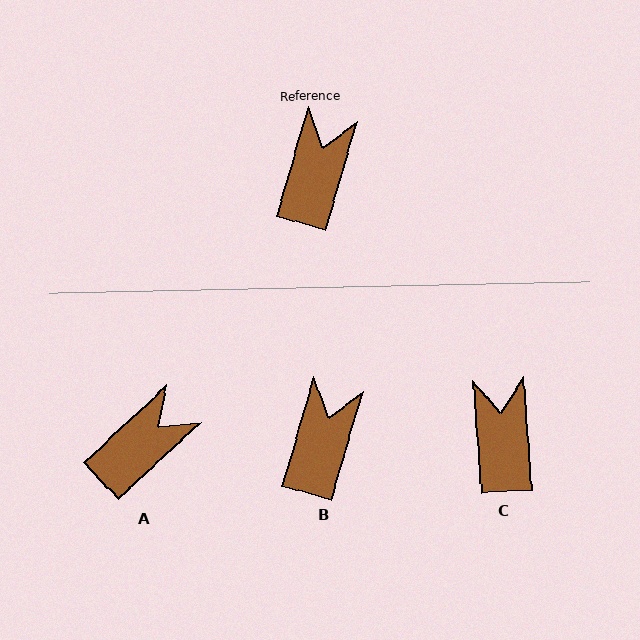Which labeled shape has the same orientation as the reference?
B.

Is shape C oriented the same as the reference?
No, it is off by about 21 degrees.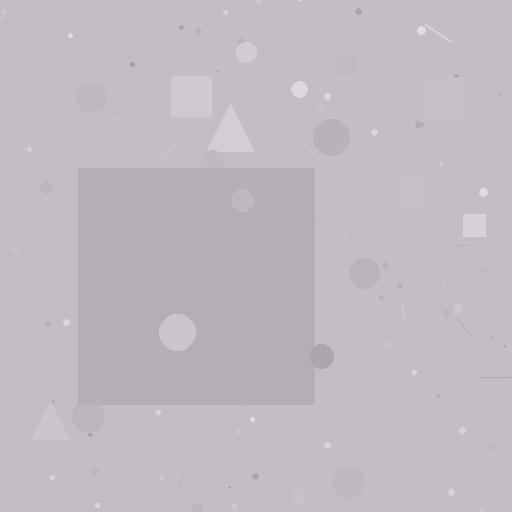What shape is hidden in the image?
A square is hidden in the image.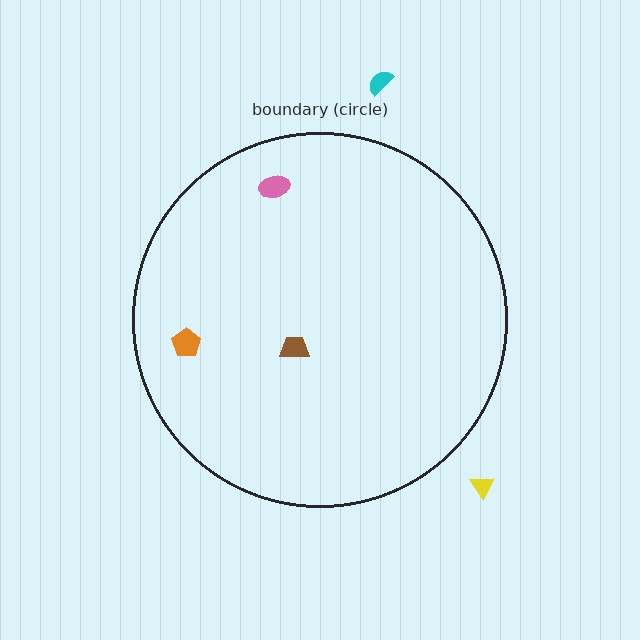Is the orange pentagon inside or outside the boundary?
Inside.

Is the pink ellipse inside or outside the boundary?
Inside.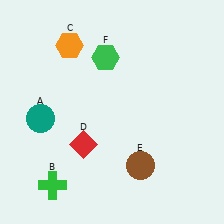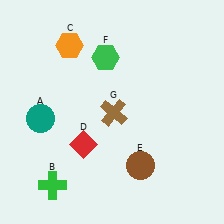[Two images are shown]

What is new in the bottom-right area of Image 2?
A brown cross (G) was added in the bottom-right area of Image 2.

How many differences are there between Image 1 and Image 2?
There is 1 difference between the two images.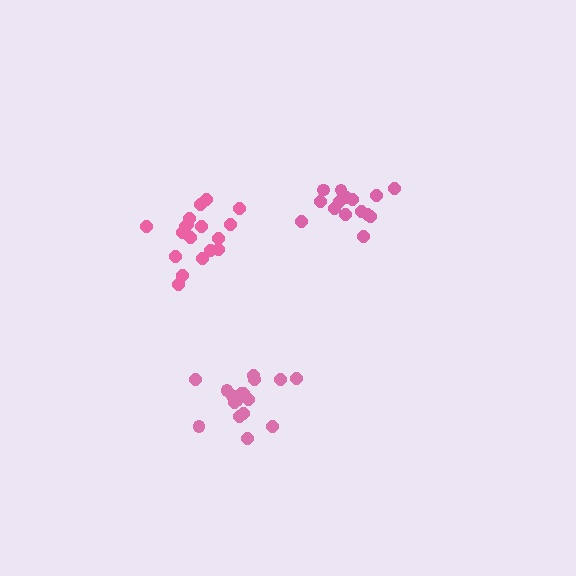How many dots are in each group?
Group 1: 19 dots, Group 2: 15 dots, Group 3: 17 dots (51 total).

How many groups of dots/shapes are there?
There are 3 groups.